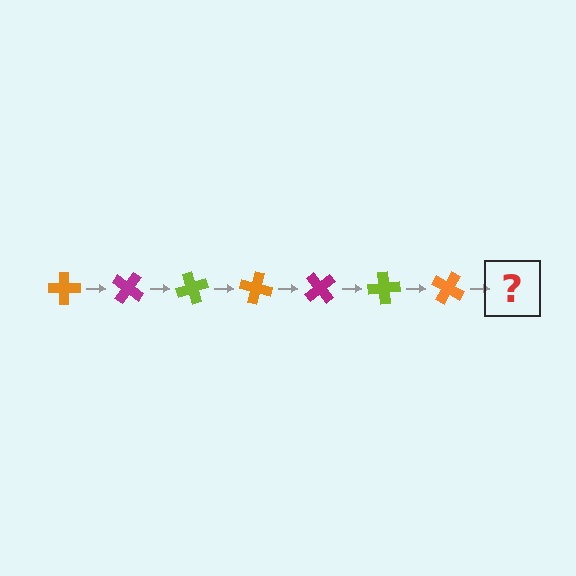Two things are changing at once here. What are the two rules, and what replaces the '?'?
The two rules are that it rotates 35 degrees each step and the color cycles through orange, magenta, and lime. The '?' should be a magenta cross, rotated 245 degrees from the start.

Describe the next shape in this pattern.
It should be a magenta cross, rotated 245 degrees from the start.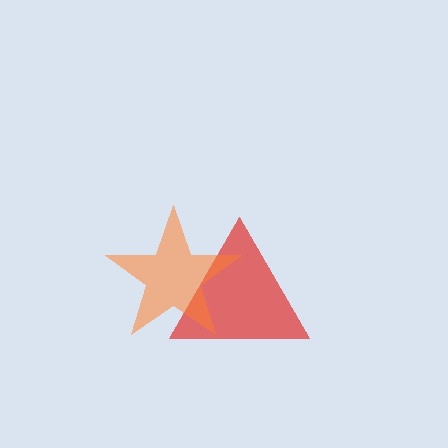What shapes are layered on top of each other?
The layered shapes are: a red triangle, an orange star.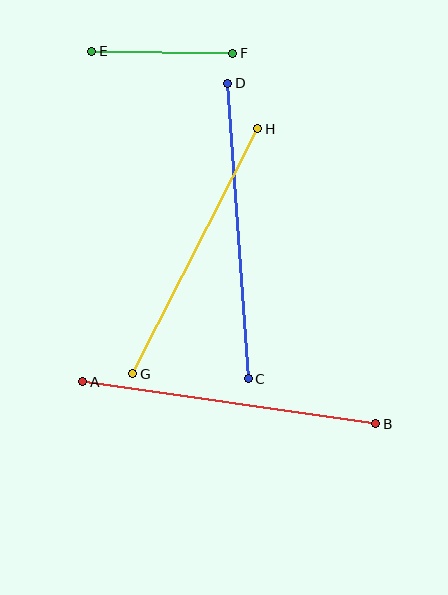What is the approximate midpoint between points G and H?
The midpoint is at approximately (195, 251) pixels.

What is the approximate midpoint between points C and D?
The midpoint is at approximately (238, 231) pixels.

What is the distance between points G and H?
The distance is approximately 275 pixels.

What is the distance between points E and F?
The distance is approximately 141 pixels.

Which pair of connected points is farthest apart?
Points A and B are farthest apart.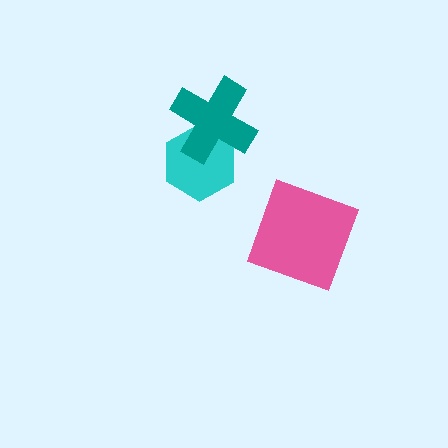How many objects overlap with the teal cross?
1 object overlaps with the teal cross.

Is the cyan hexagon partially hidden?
Yes, it is partially covered by another shape.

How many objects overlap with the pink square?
0 objects overlap with the pink square.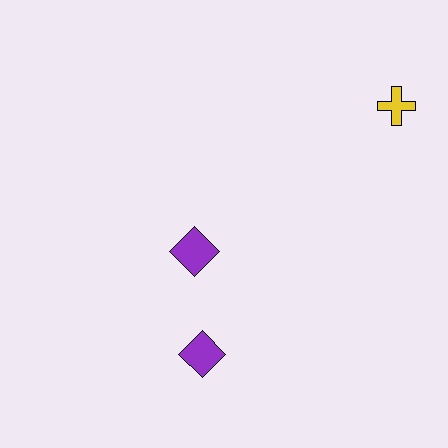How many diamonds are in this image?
There are 2 diamonds.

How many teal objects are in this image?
There are no teal objects.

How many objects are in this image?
There are 3 objects.